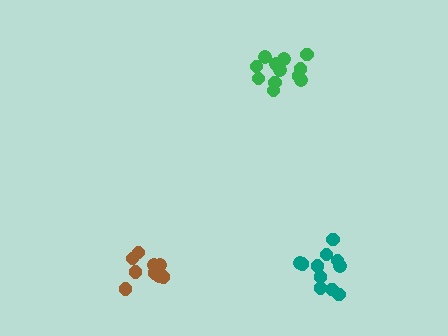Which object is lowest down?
The brown cluster is bottommost.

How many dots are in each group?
Group 1: 10 dots, Group 2: 11 dots, Group 3: 12 dots (33 total).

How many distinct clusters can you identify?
There are 3 distinct clusters.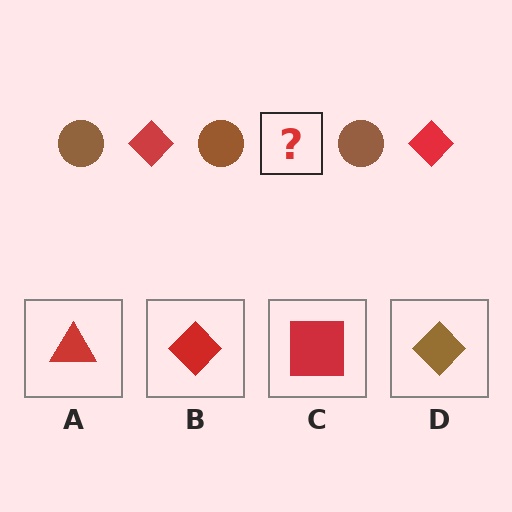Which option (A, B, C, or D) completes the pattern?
B.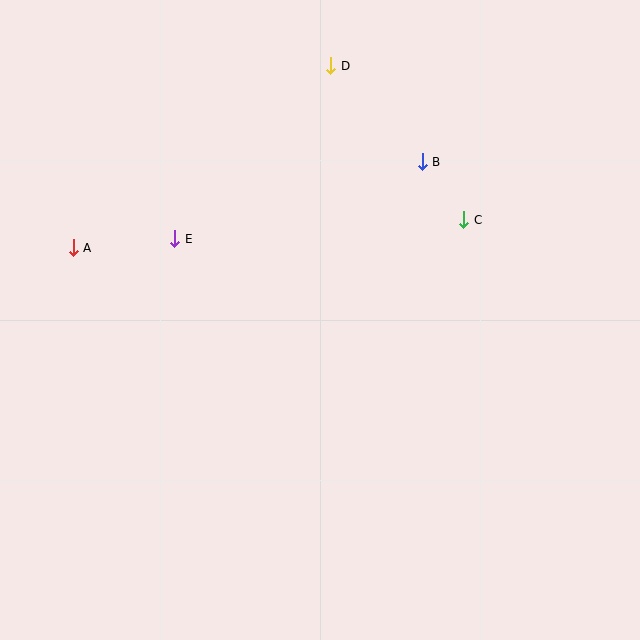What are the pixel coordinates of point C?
Point C is at (464, 220).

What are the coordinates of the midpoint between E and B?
The midpoint between E and B is at (299, 200).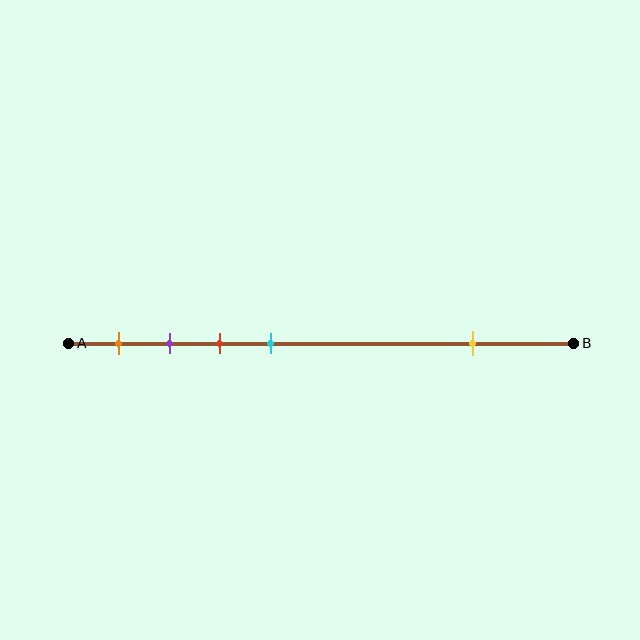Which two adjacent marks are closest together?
The purple and red marks are the closest adjacent pair.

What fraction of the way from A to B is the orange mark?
The orange mark is approximately 10% (0.1) of the way from A to B.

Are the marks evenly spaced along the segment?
No, the marks are not evenly spaced.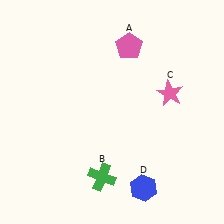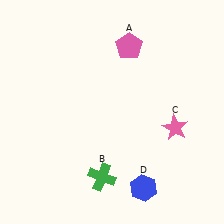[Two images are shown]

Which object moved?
The pink star (C) moved down.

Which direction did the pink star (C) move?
The pink star (C) moved down.